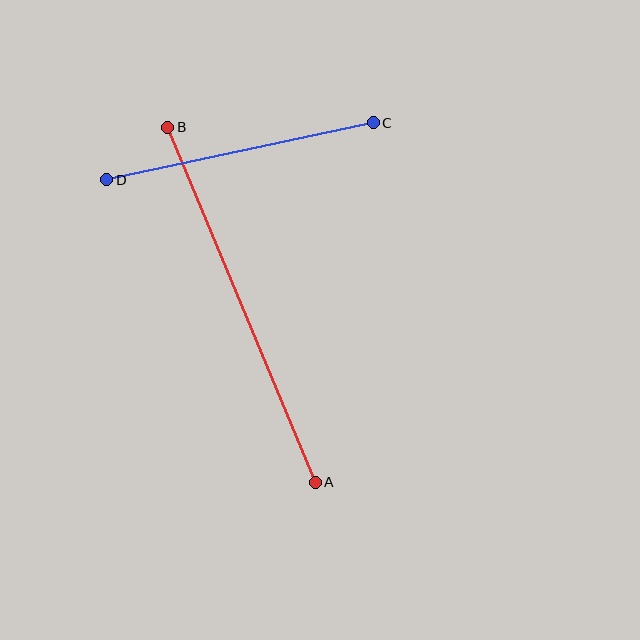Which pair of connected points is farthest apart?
Points A and B are farthest apart.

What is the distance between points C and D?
The distance is approximately 273 pixels.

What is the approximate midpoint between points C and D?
The midpoint is at approximately (240, 151) pixels.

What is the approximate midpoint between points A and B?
The midpoint is at approximately (242, 305) pixels.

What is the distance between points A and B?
The distance is approximately 384 pixels.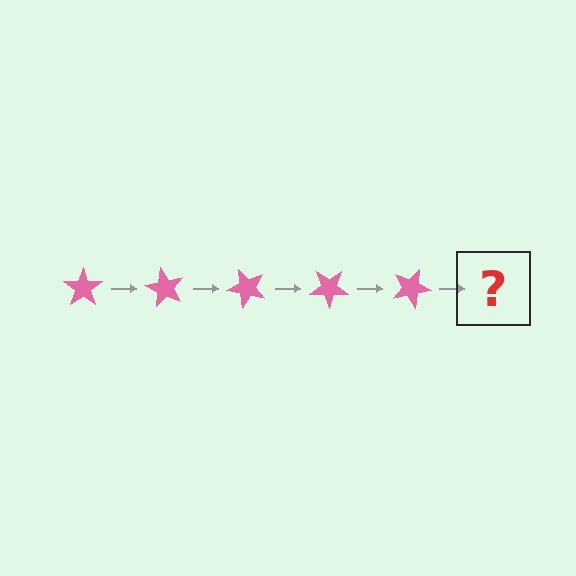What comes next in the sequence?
The next element should be a pink star rotated 300 degrees.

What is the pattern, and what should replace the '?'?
The pattern is that the star rotates 60 degrees each step. The '?' should be a pink star rotated 300 degrees.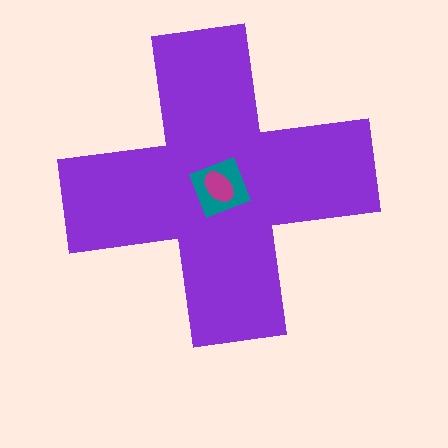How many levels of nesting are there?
3.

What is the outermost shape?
The purple cross.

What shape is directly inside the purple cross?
The teal square.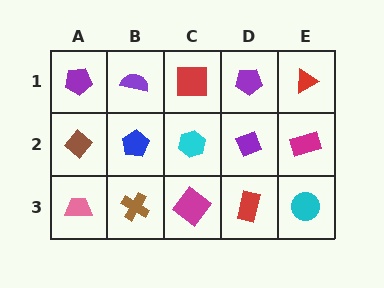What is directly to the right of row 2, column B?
A cyan hexagon.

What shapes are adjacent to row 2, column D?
A purple pentagon (row 1, column D), a red rectangle (row 3, column D), a cyan hexagon (row 2, column C), a magenta rectangle (row 2, column E).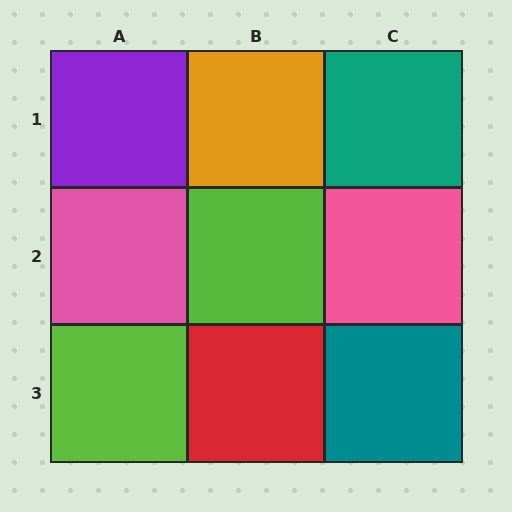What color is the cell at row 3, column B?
Red.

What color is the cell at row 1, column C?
Teal.